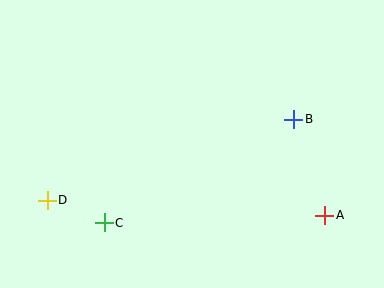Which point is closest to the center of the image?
Point B at (294, 119) is closest to the center.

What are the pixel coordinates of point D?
Point D is at (47, 200).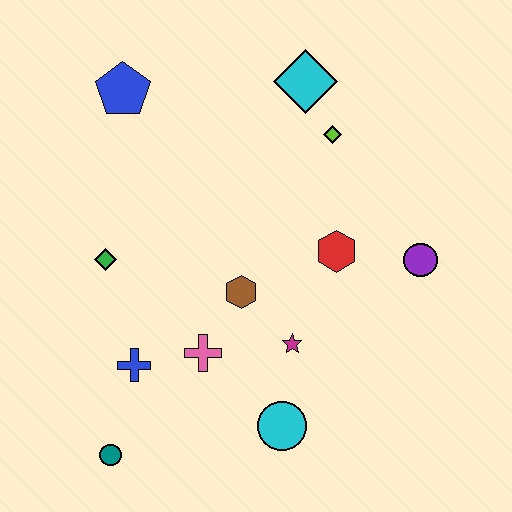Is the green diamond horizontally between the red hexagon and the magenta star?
No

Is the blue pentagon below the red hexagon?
No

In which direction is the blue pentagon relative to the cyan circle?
The blue pentagon is above the cyan circle.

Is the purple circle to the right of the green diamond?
Yes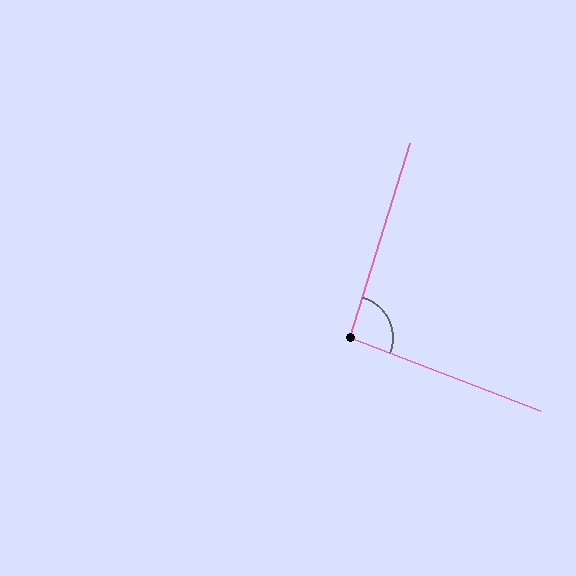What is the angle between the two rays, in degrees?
Approximately 94 degrees.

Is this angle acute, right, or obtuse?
It is approximately a right angle.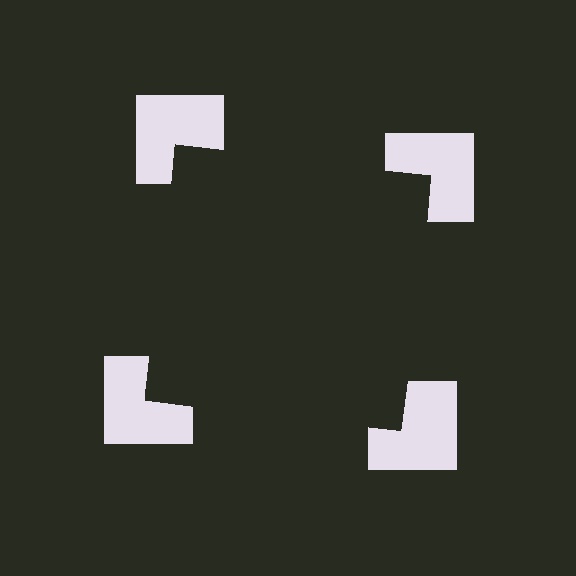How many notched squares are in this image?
There are 4 — one at each vertex of the illusory square.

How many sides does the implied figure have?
4 sides.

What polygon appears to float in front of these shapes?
An illusory square — its edges are inferred from the aligned wedge cuts in the notched squares, not physically drawn.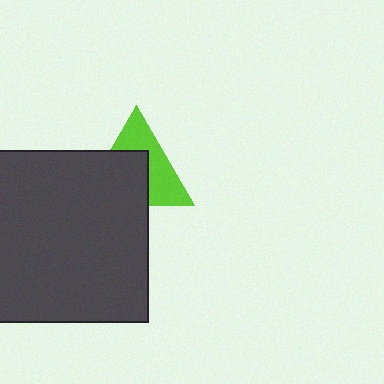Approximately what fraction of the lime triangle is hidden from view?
Roughly 52% of the lime triangle is hidden behind the dark gray square.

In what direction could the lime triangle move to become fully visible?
The lime triangle could move toward the upper-right. That would shift it out from behind the dark gray square entirely.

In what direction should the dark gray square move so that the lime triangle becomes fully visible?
The dark gray square should move toward the lower-left. That is the shortest direction to clear the overlap and leave the lime triangle fully visible.